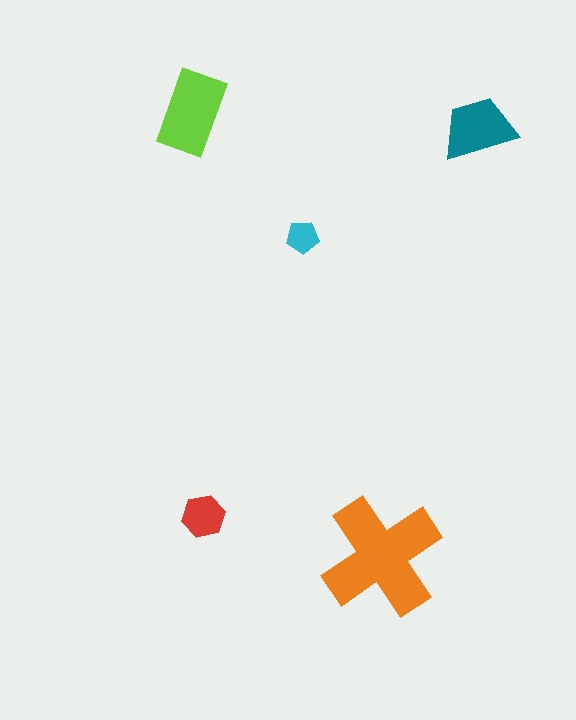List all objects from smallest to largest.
The cyan pentagon, the red hexagon, the teal trapezoid, the lime rectangle, the orange cross.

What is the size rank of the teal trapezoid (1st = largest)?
3rd.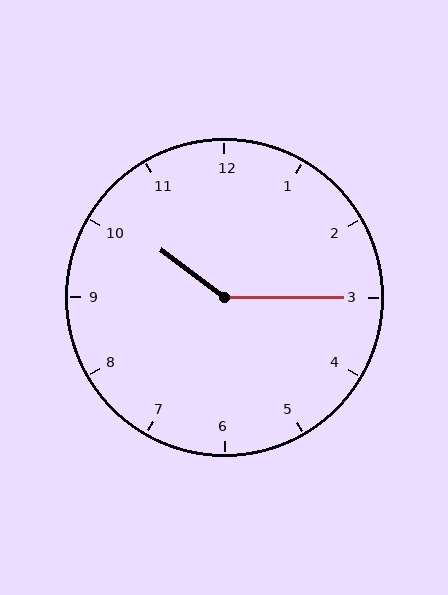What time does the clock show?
10:15.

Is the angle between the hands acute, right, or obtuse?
It is obtuse.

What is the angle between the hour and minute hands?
Approximately 142 degrees.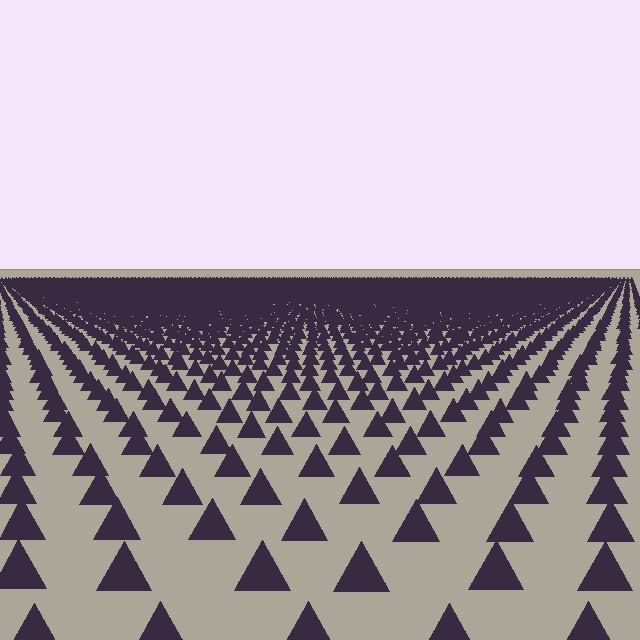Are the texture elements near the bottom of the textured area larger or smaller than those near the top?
Larger. Near the bottom, elements are closer to the viewer and appear at a bigger on-screen size.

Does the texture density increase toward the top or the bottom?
Density increases toward the top.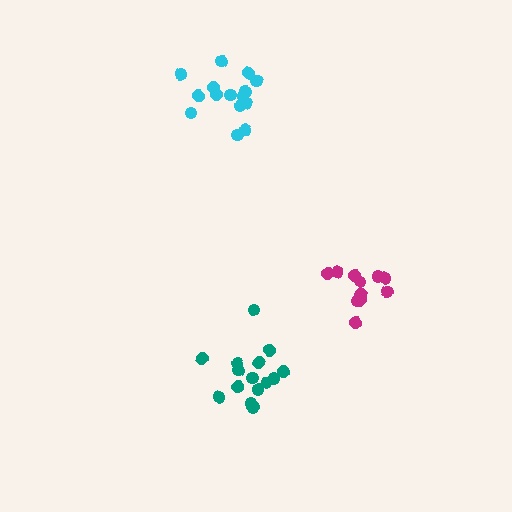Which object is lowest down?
The teal cluster is bottommost.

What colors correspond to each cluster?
The clusters are colored: magenta, teal, cyan.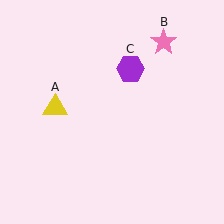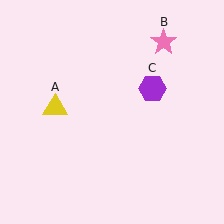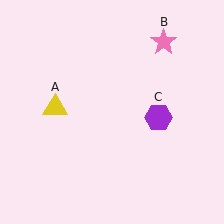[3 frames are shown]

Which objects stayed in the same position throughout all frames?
Yellow triangle (object A) and pink star (object B) remained stationary.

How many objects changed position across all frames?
1 object changed position: purple hexagon (object C).